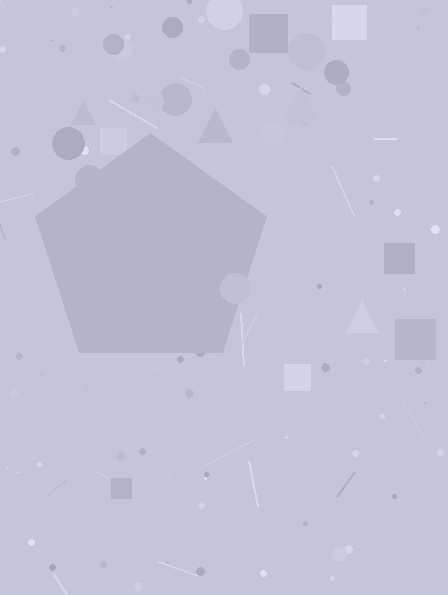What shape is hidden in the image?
A pentagon is hidden in the image.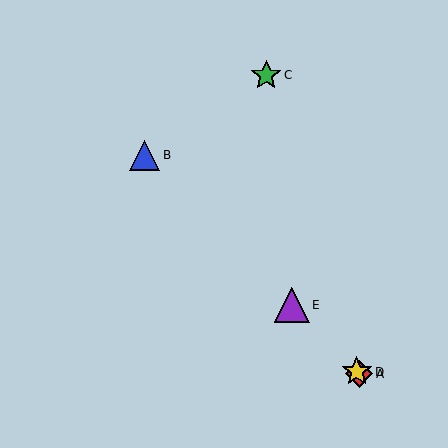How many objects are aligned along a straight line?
4 objects (A, B, D, E) are aligned along a straight line.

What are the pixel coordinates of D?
Object D is at (357, 372).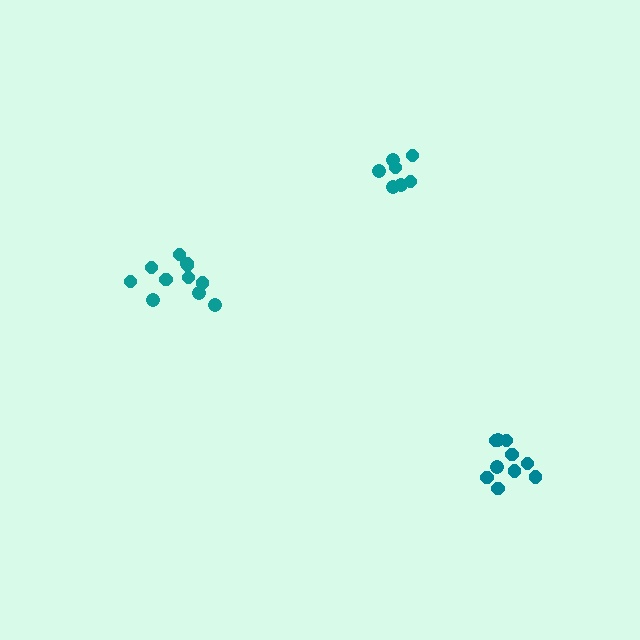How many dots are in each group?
Group 1: 7 dots, Group 2: 10 dots, Group 3: 11 dots (28 total).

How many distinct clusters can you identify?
There are 3 distinct clusters.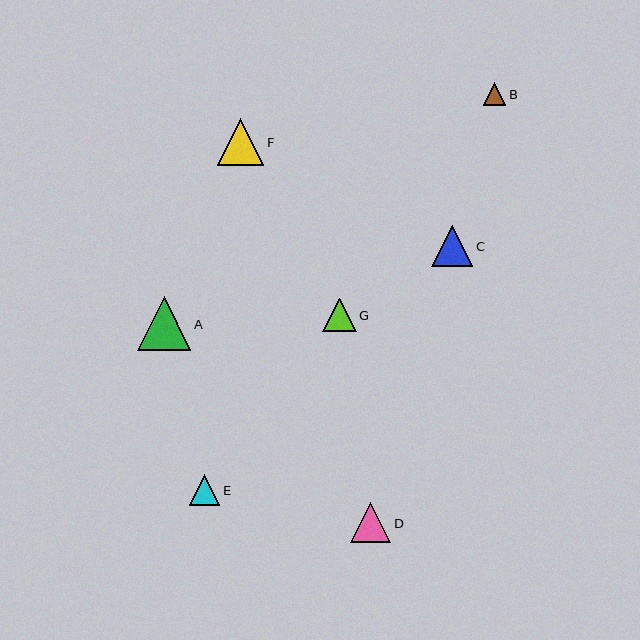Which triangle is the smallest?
Triangle B is the smallest with a size of approximately 22 pixels.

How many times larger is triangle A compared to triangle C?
Triangle A is approximately 1.3 times the size of triangle C.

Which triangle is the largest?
Triangle A is the largest with a size of approximately 54 pixels.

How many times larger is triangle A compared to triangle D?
Triangle A is approximately 1.3 times the size of triangle D.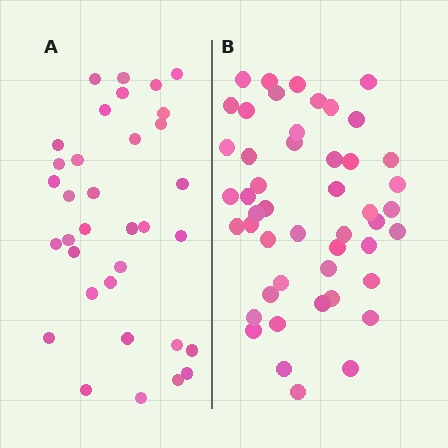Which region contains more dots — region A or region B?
Region B (the right region) has more dots.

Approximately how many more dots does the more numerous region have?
Region B has approximately 15 more dots than region A.